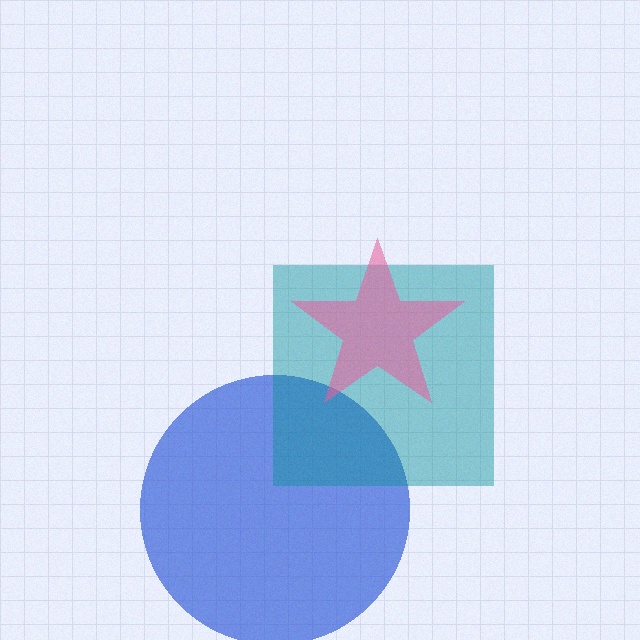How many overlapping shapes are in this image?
There are 3 overlapping shapes in the image.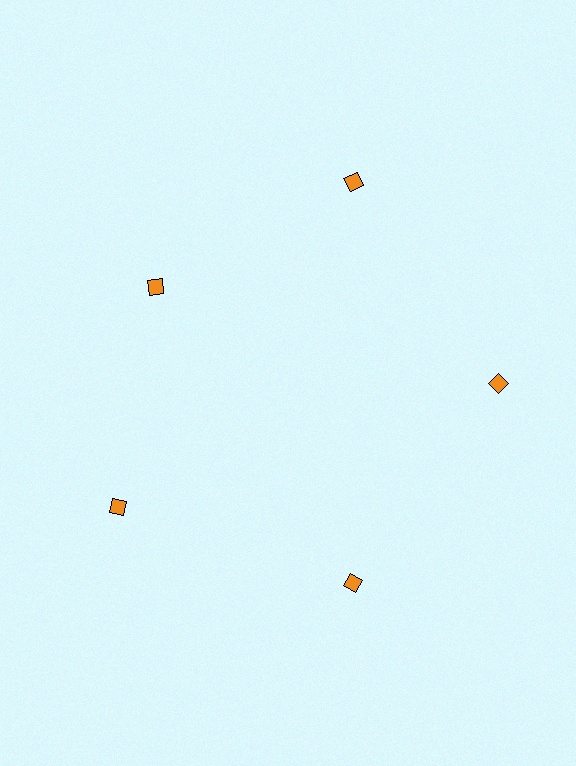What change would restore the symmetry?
The symmetry would be restored by moving it outward, back onto the ring so that all 5 diamonds sit at equal angles and equal distance from the center.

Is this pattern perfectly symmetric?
No. The 5 orange diamonds are arranged in a ring, but one element near the 10 o'clock position is pulled inward toward the center, breaking the 5-fold rotational symmetry.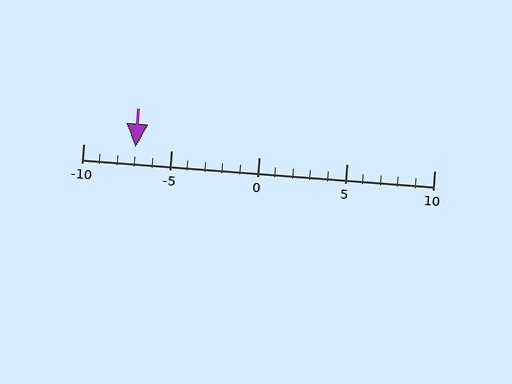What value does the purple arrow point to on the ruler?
The purple arrow points to approximately -7.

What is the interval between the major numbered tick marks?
The major tick marks are spaced 5 units apart.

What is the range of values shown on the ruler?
The ruler shows values from -10 to 10.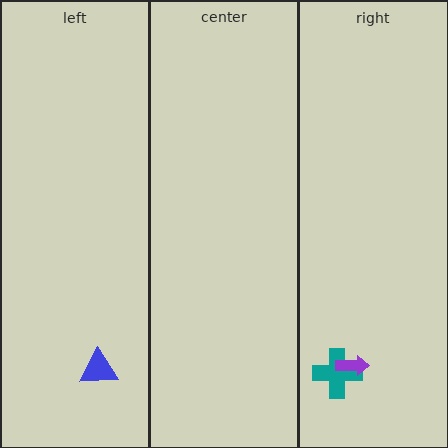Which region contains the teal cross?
The right region.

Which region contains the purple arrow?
The right region.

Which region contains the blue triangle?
The left region.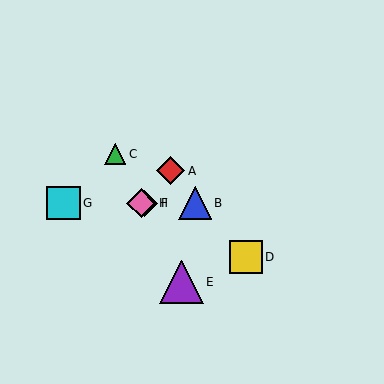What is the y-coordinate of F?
Object F is at y≈203.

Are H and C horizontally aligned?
No, H is at y≈203 and C is at y≈154.